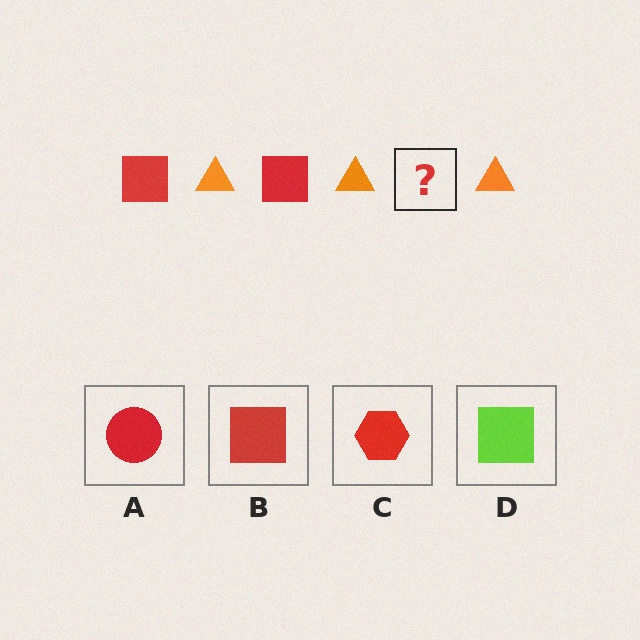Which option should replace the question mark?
Option B.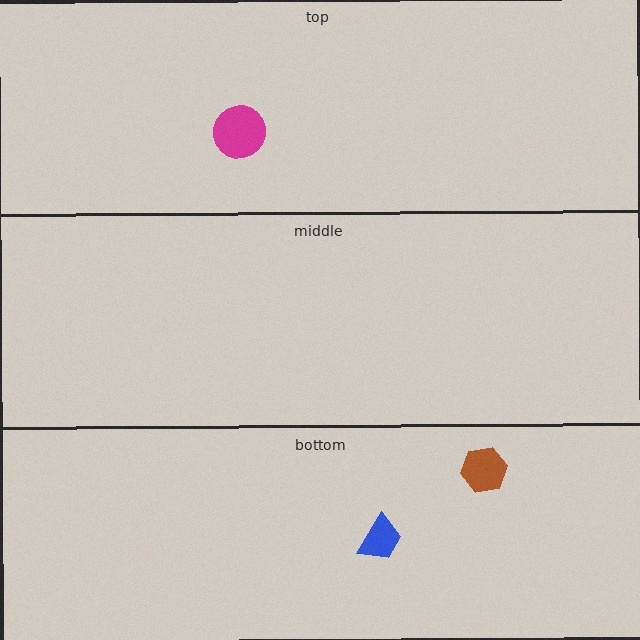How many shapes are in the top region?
1.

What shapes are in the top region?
The magenta circle.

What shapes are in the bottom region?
The blue trapezoid, the brown hexagon.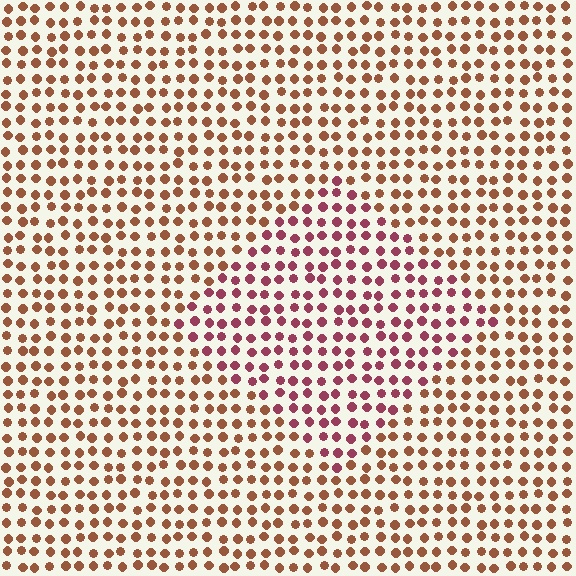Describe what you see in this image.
The image is filled with small brown elements in a uniform arrangement. A diamond-shaped region is visible where the elements are tinted to a slightly different hue, forming a subtle color boundary.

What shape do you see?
I see a diamond.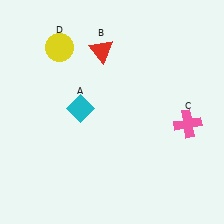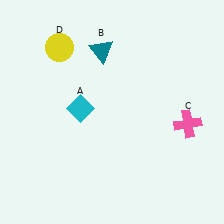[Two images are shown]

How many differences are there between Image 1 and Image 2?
There is 1 difference between the two images.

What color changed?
The triangle (B) changed from red in Image 1 to teal in Image 2.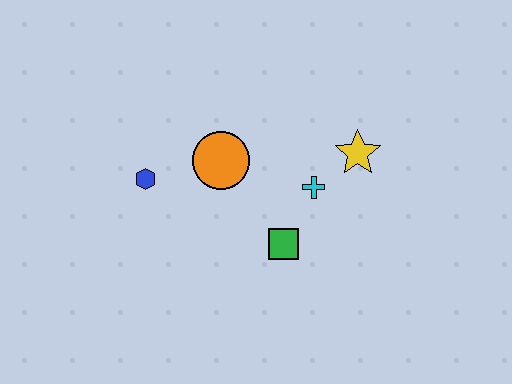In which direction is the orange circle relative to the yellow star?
The orange circle is to the left of the yellow star.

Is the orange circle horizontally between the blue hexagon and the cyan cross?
Yes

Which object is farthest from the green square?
The blue hexagon is farthest from the green square.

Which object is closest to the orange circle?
The blue hexagon is closest to the orange circle.